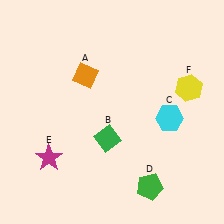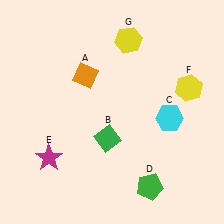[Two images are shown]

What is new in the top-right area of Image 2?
A yellow hexagon (G) was added in the top-right area of Image 2.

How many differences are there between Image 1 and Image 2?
There is 1 difference between the two images.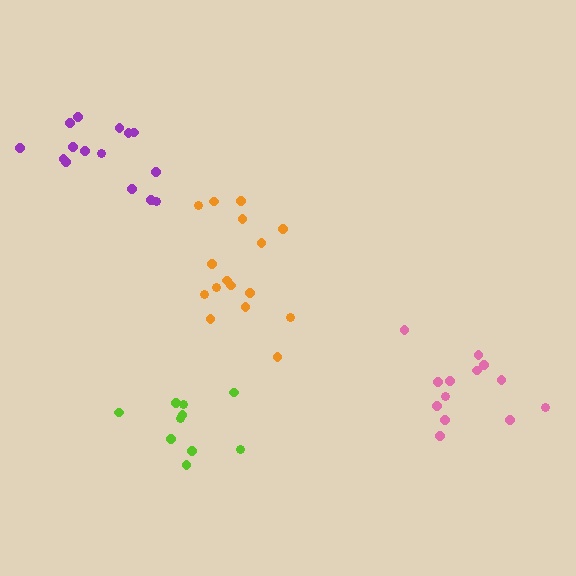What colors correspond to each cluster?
The clusters are colored: pink, orange, lime, purple.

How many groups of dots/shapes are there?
There are 4 groups.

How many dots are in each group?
Group 1: 13 dots, Group 2: 16 dots, Group 3: 10 dots, Group 4: 15 dots (54 total).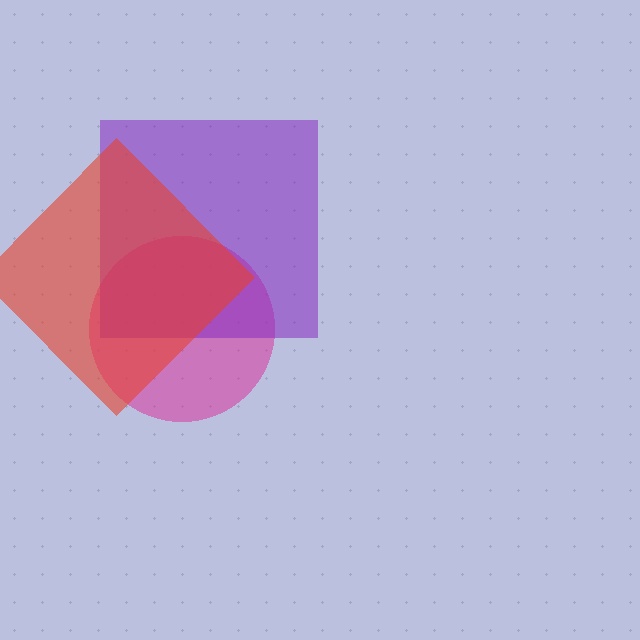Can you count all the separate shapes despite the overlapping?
Yes, there are 3 separate shapes.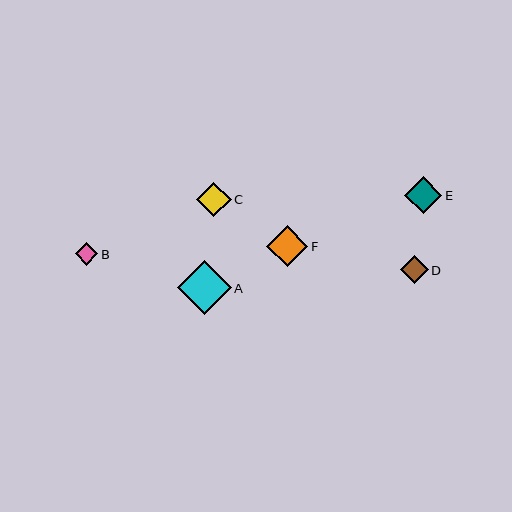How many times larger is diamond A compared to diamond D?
Diamond A is approximately 1.9 times the size of diamond D.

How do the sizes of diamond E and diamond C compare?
Diamond E and diamond C are approximately the same size.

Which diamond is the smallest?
Diamond B is the smallest with a size of approximately 23 pixels.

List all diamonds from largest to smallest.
From largest to smallest: A, F, E, C, D, B.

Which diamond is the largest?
Diamond A is the largest with a size of approximately 54 pixels.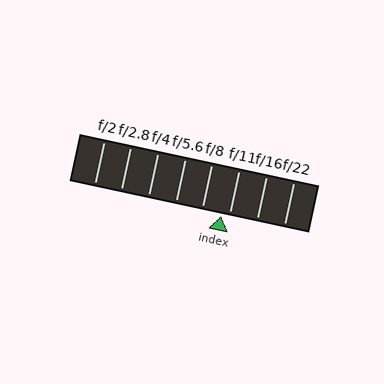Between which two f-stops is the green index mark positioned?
The index mark is between f/8 and f/11.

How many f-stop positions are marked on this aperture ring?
There are 8 f-stop positions marked.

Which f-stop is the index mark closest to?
The index mark is closest to f/11.